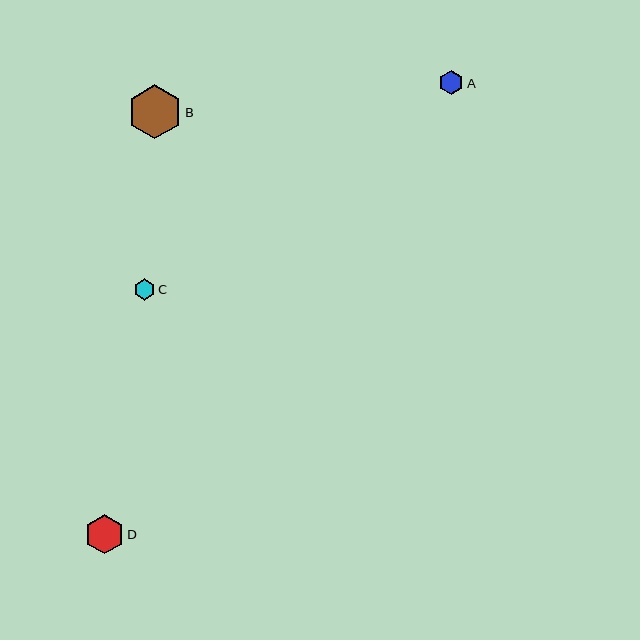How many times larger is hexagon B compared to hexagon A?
Hexagon B is approximately 2.2 times the size of hexagon A.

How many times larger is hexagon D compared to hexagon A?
Hexagon D is approximately 1.6 times the size of hexagon A.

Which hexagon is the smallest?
Hexagon C is the smallest with a size of approximately 22 pixels.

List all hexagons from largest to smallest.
From largest to smallest: B, D, A, C.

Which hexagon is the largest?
Hexagon B is the largest with a size of approximately 54 pixels.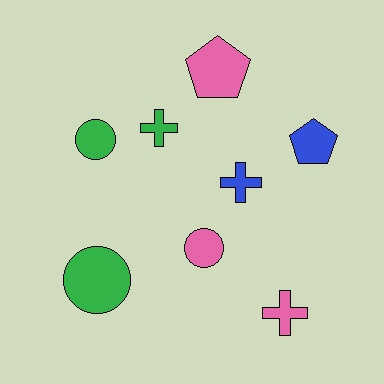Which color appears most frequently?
Green, with 3 objects.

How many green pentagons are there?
There are no green pentagons.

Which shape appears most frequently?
Cross, with 3 objects.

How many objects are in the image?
There are 8 objects.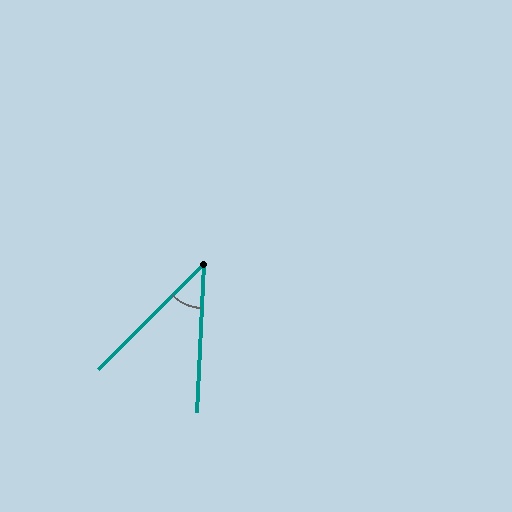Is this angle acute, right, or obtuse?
It is acute.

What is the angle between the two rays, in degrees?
Approximately 42 degrees.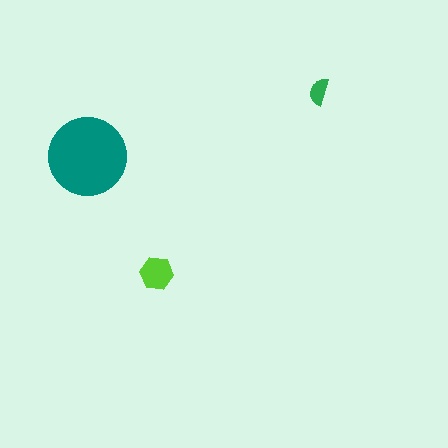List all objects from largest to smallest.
The teal circle, the lime hexagon, the green semicircle.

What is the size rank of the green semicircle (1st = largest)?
3rd.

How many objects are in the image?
There are 3 objects in the image.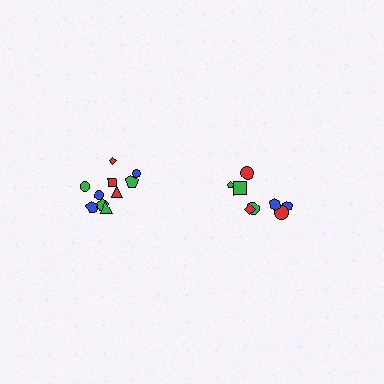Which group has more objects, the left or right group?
The left group.